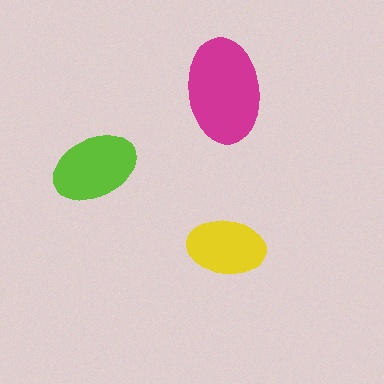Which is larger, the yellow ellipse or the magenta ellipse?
The magenta one.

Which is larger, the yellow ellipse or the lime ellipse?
The lime one.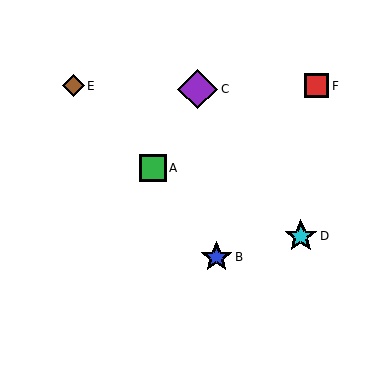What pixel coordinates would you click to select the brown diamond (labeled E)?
Click at (74, 86) to select the brown diamond E.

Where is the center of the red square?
The center of the red square is at (317, 86).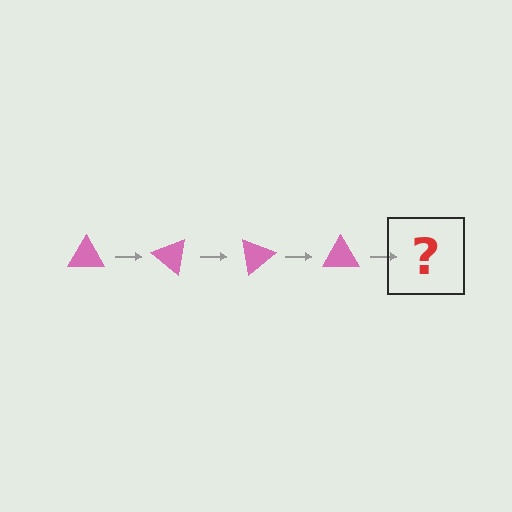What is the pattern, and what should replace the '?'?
The pattern is that the triangle rotates 40 degrees each step. The '?' should be a pink triangle rotated 160 degrees.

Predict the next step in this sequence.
The next step is a pink triangle rotated 160 degrees.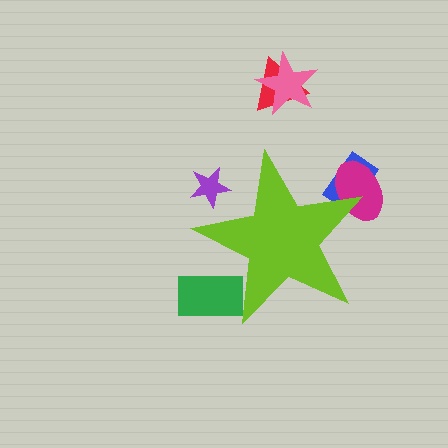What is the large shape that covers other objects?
A lime star.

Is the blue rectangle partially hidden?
Yes, the blue rectangle is partially hidden behind the lime star.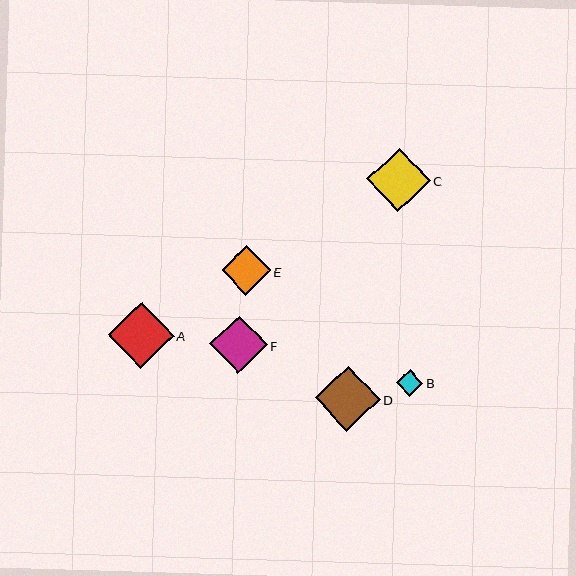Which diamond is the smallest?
Diamond B is the smallest with a size of approximately 26 pixels.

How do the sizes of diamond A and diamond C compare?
Diamond A and diamond C are approximately the same size.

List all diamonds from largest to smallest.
From largest to smallest: A, D, C, F, E, B.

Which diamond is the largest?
Diamond A is the largest with a size of approximately 66 pixels.